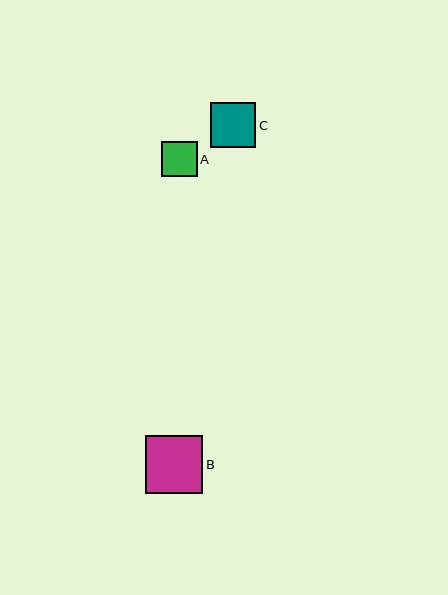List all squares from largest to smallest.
From largest to smallest: B, C, A.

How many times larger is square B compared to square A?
Square B is approximately 1.6 times the size of square A.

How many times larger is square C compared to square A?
Square C is approximately 1.3 times the size of square A.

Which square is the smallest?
Square A is the smallest with a size of approximately 35 pixels.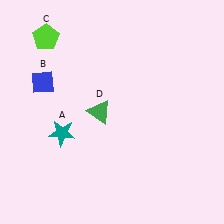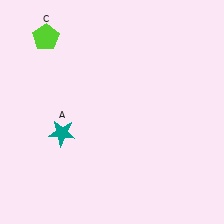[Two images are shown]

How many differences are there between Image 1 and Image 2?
There are 2 differences between the two images.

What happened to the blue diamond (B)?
The blue diamond (B) was removed in Image 2. It was in the top-left area of Image 1.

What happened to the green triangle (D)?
The green triangle (D) was removed in Image 2. It was in the top-left area of Image 1.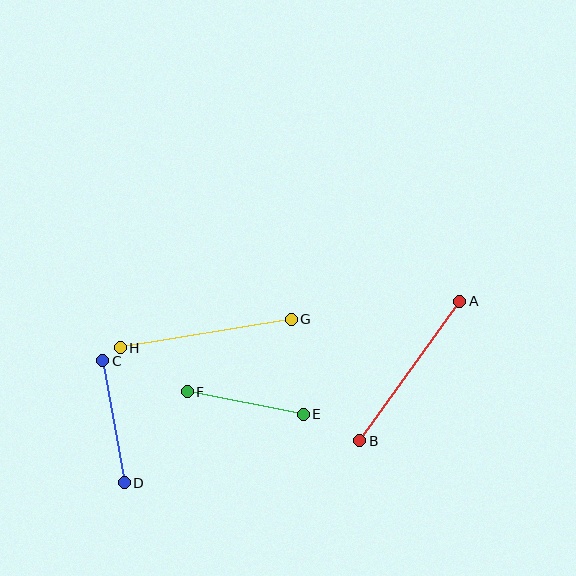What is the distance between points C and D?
The distance is approximately 124 pixels.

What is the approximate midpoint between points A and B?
The midpoint is at approximately (410, 371) pixels.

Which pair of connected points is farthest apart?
Points G and H are farthest apart.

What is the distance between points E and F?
The distance is approximately 118 pixels.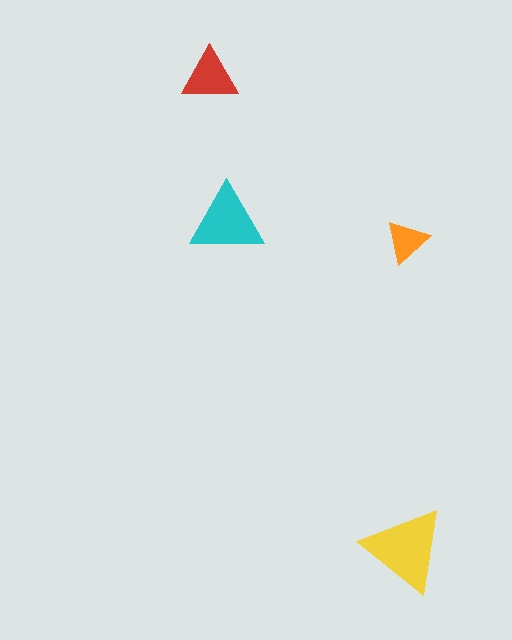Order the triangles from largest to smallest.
the yellow one, the cyan one, the red one, the orange one.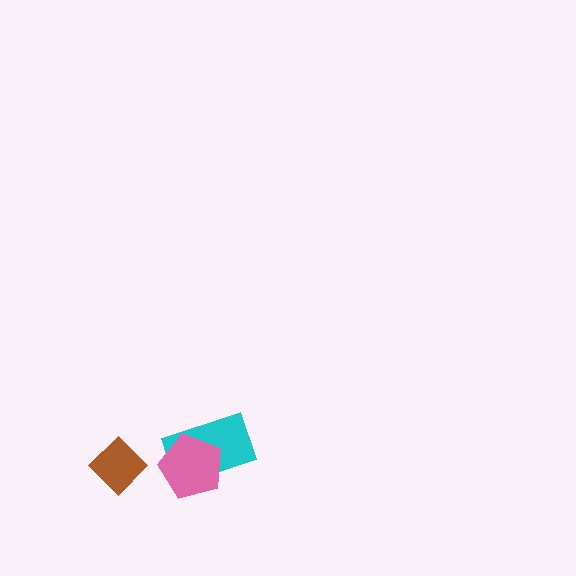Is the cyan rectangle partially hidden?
Yes, it is partially covered by another shape.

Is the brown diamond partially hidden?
No, no other shape covers it.